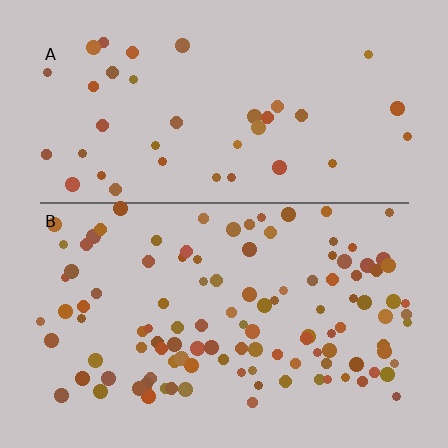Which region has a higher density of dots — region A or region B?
B (the bottom).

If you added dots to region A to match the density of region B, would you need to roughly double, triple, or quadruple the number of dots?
Approximately triple.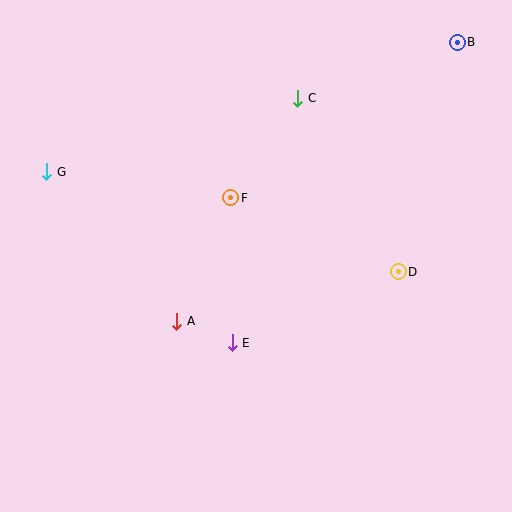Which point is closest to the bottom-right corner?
Point D is closest to the bottom-right corner.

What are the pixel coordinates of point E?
Point E is at (232, 343).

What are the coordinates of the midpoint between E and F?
The midpoint between E and F is at (231, 270).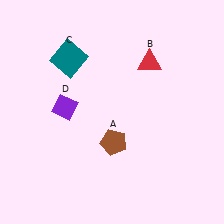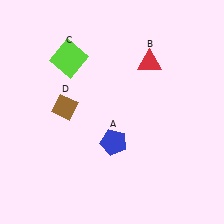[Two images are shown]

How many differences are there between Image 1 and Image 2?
There are 3 differences between the two images.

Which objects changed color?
A changed from brown to blue. C changed from teal to lime. D changed from purple to brown.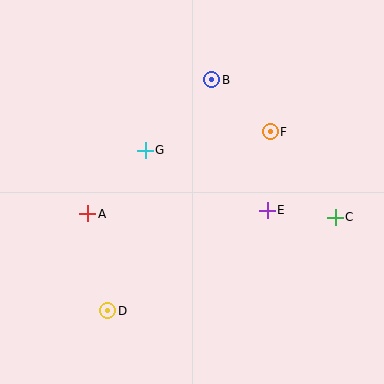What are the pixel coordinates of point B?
Point B is at (212, 80).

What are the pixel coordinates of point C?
Point C is at (335, 217).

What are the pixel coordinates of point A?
Point A is at (88, 214).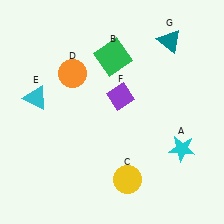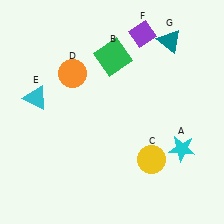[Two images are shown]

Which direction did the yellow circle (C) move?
The yellow circle (C) moved right.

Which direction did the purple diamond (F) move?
The purple diamond (F) moved up.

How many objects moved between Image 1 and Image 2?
2 objects moved between the two images.